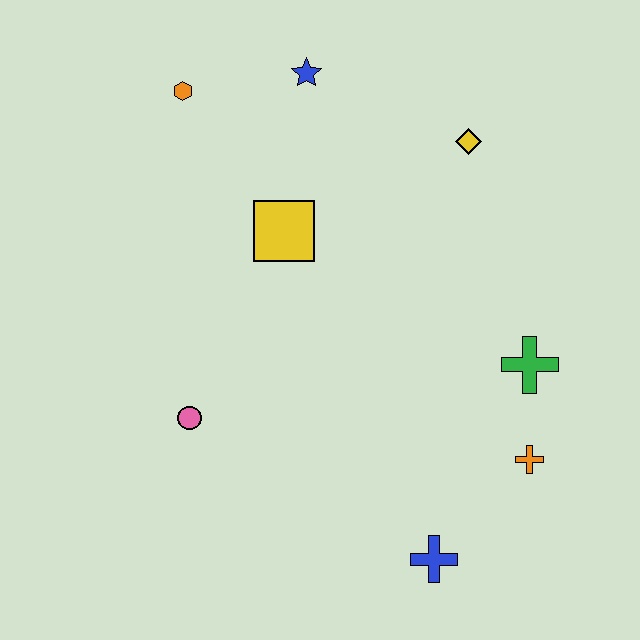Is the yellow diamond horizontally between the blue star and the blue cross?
No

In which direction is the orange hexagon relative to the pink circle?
The orange hexagon is above the pink circle.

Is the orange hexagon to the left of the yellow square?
Yes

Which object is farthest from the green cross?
The orange hexagon is farthest from the green cross.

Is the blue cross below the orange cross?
Yes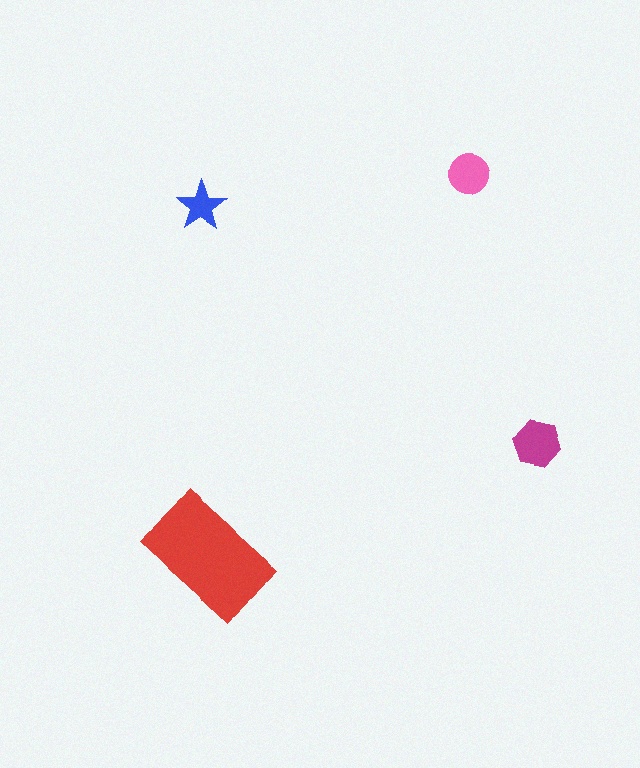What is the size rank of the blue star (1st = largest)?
4th.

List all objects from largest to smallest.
The red rectangle, the magenta hexagon, the pink circle, the blue star.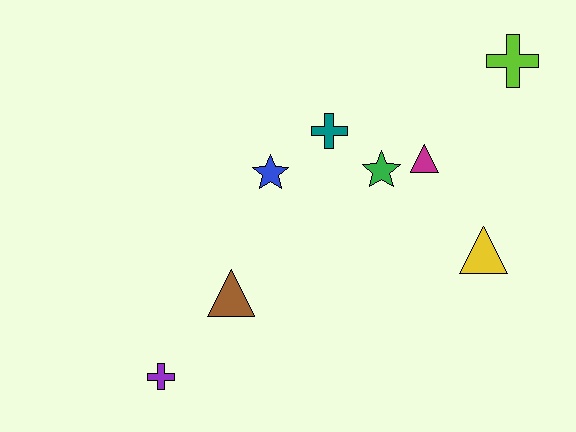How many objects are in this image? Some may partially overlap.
There are 8 objects.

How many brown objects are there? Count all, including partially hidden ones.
There is 1 brown object.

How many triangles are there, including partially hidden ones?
There are 3 triangles.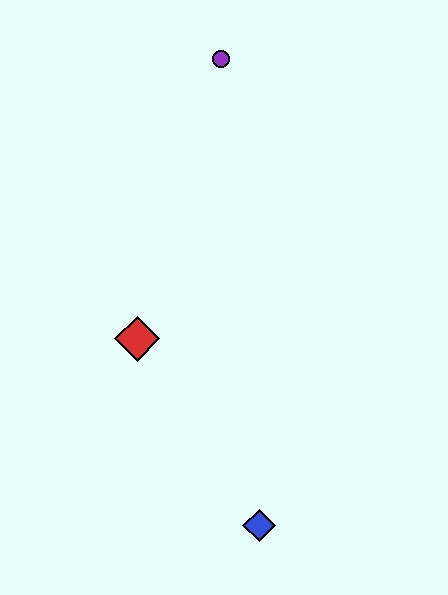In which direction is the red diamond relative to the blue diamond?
The red diamond is above the blue diamond.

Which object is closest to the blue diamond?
The red diamond is closest to the blue diamond.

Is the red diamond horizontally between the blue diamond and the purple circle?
No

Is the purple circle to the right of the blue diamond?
No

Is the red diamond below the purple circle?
Yes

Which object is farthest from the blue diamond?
The purple circle is farthest from the blue diamond.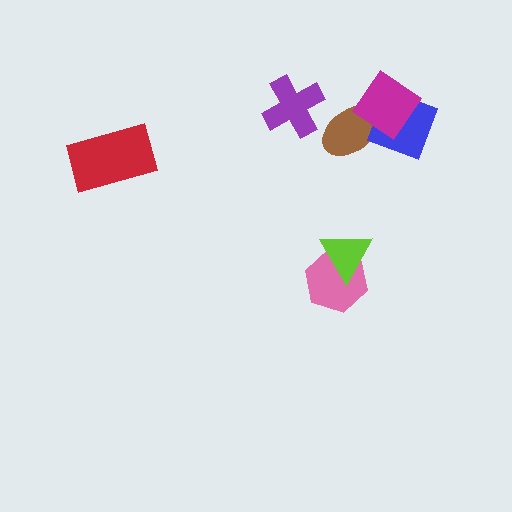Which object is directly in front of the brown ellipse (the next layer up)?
The blue diamond is directly in front of the brown ellipse.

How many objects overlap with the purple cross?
0 objects overlap with the purple cross.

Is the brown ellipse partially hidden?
Yes, it is partially covered by another shape.